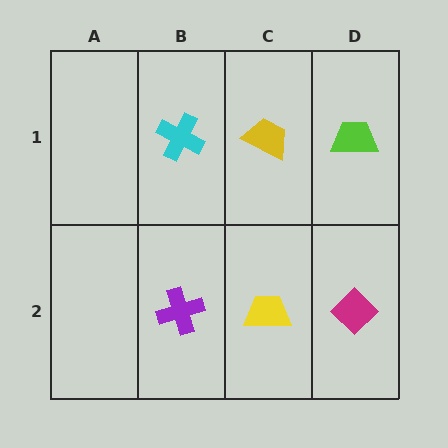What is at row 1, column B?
A cyan cross.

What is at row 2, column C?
A yellow trapezoid.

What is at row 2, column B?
A purple cross.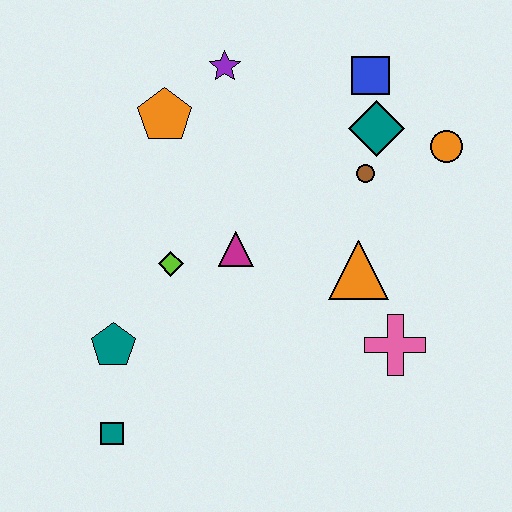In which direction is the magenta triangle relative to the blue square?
The magenta triangle is below the blue square.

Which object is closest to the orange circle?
The teal diamond is closest to the orange circle.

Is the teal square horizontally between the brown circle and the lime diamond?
No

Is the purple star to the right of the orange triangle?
No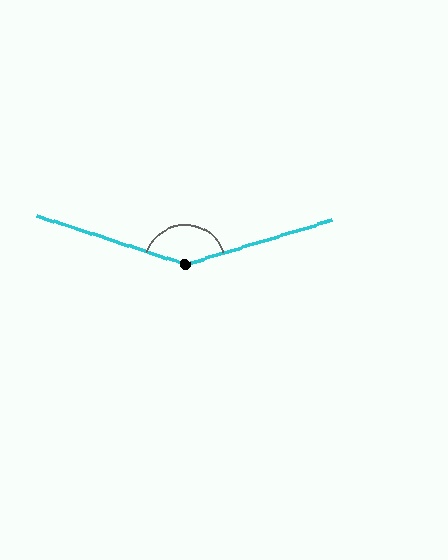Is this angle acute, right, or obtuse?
It is obtuse.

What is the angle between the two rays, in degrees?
Approximately 145 degrees.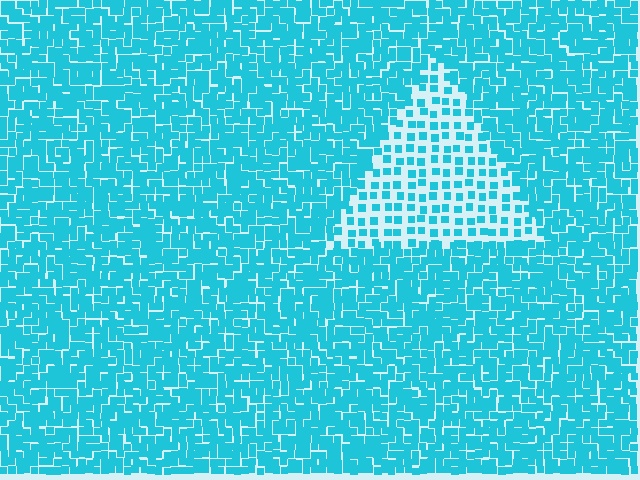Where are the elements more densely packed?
The elements are more densely packed outside the triangle boundary.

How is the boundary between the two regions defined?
The boundary is defined by a change in element density (approximately 2.3x ratio). All elements are the same color, size, and shape.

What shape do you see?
I see a triangle.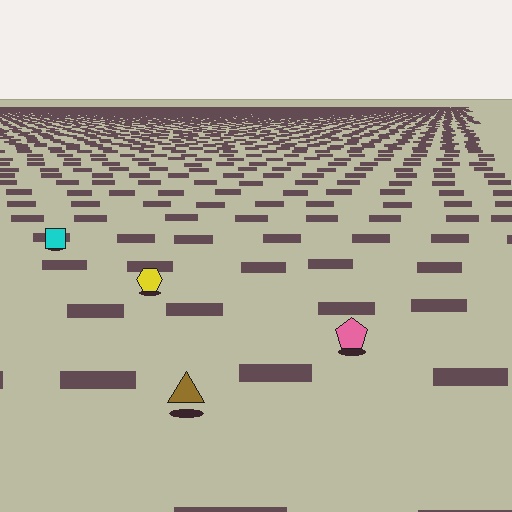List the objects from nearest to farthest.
From nearest to farthest: the brown triangle, the pink pentagon, the yellow hexagon, the cyan square.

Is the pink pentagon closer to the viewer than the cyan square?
Yes. The pink pentagon is closer — you can tell from the texture gradient: the ground texture is coarser near it.